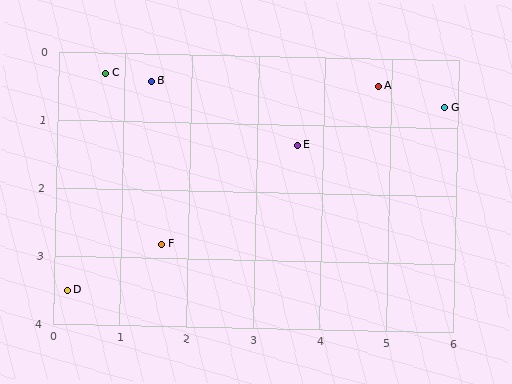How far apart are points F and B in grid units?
Points F and B are about 2.4 grid units apart.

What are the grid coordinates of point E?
Point E is at approximately (3.6, 1.3).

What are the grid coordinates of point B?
Point B is at approximately (1.4, 0.4).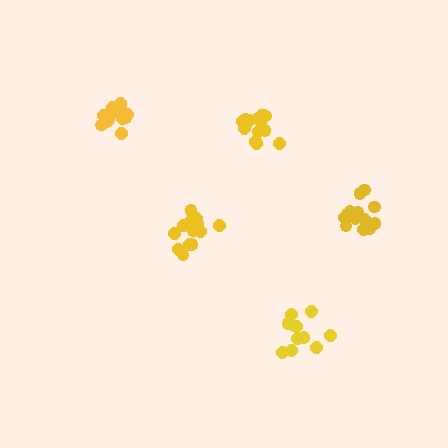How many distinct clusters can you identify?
There are 5 distinct clusters.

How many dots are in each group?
Group 1: 16 dots, Group 2: 11 dots, Group 3: 14 dots, Group 4: 13 dots, Group 5: 17 dots (71 total).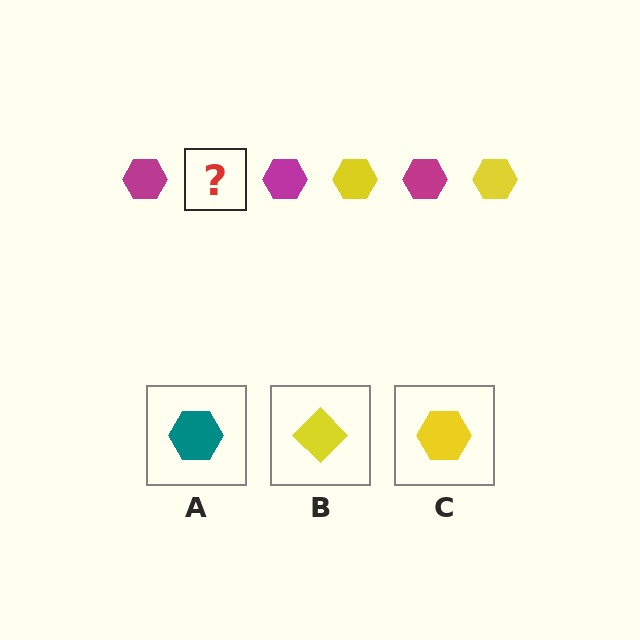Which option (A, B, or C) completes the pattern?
C.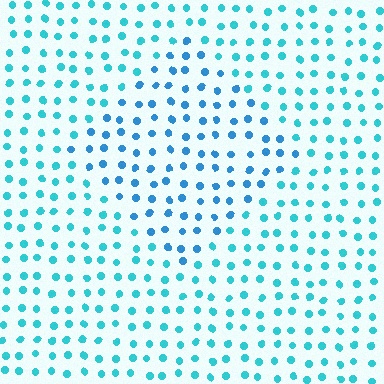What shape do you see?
I see a diamond.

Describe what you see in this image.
The image is filled with small cyan elements in a uniform arrangement. A diamond-shaped region is visible where the elements are tinted to a slightly different hue, forming a subtle color boundary.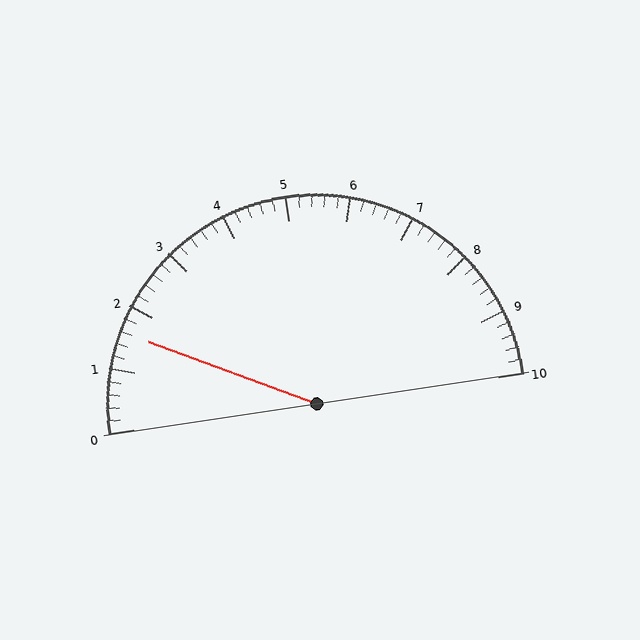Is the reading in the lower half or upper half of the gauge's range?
The reading is in the lower half of the range (0 to 10).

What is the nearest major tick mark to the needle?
The nearest major tick mark is 2.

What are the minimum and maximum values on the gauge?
The gauge ranges from 0 to 10.